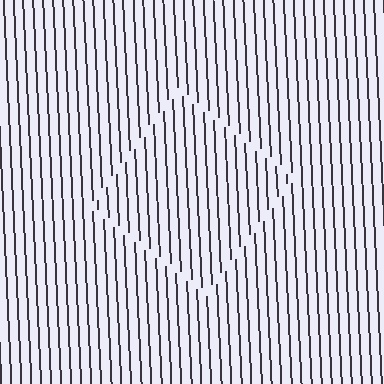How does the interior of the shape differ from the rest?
The interior of the shape contains the same grating, shifted by half a period — the contour is defined by the phase discontinuity where line-ends from the inner and outer gratings abut.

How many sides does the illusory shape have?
4 sides — the line-ends trace a square.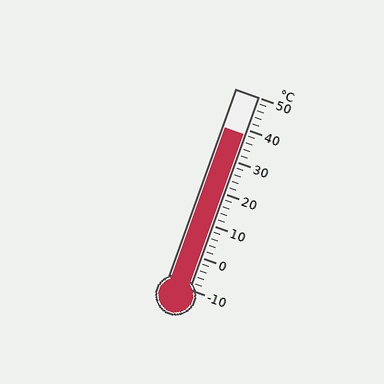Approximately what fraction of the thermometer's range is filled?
The thermometer is filled to approximately 80% of its range.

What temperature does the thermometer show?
The thermometer shows approximately 38°C.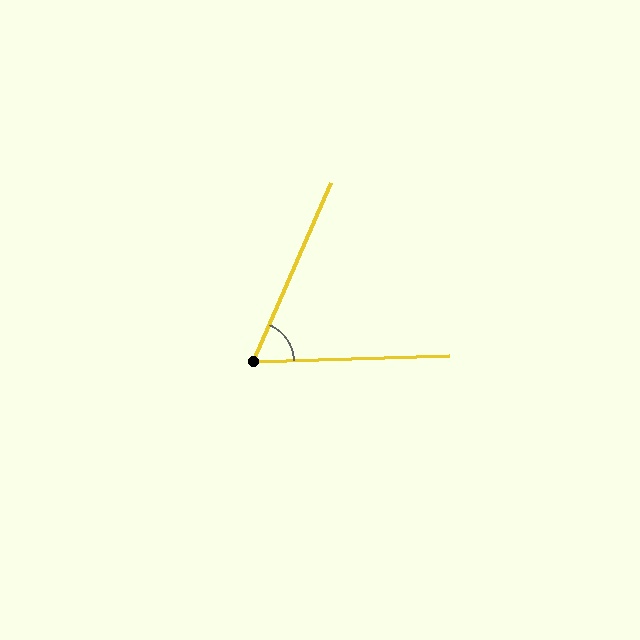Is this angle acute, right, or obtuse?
It is acute.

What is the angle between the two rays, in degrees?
Approximately 65 degrees.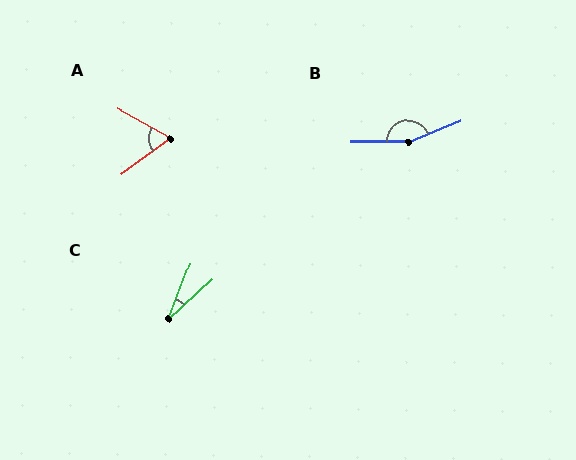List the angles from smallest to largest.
C (27°), A (66°), B (158°).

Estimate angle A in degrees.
Approximately 66 degrees.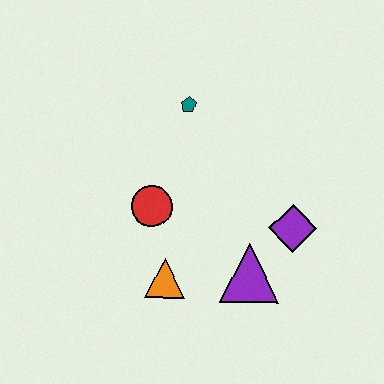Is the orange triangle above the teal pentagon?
No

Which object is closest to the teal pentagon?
The red circle is closest to the teal pentagon.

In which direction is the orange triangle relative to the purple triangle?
The orange triangle is to the left of the purple triangle.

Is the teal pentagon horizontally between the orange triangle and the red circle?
No